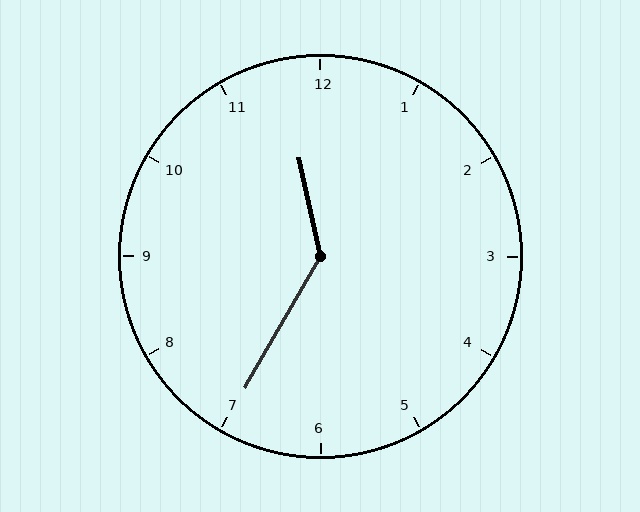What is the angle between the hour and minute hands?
Approximately 138 degrees.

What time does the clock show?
11:35.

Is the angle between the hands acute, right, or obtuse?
It is obtuse.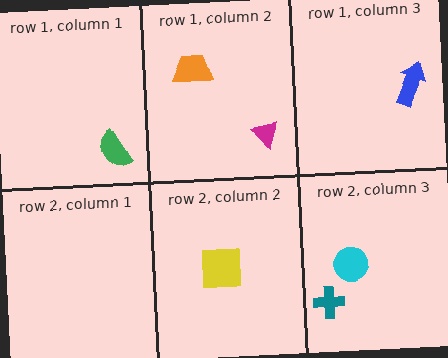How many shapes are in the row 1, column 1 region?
1.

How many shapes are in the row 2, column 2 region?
1.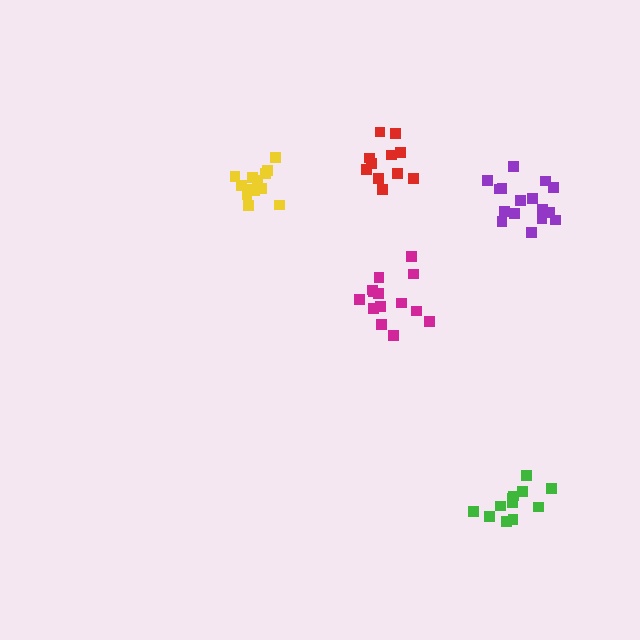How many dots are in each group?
Group 1: 14 dots, Group 2: 12 dots, Group 3: 13 dots, Group 4: 16 dots, Group 5: 11 dots (66 total).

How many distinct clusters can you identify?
There are 5 distinct clusters.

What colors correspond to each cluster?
The clusters are colored: magenta, green, yellow, purple, red.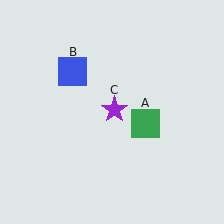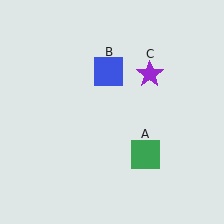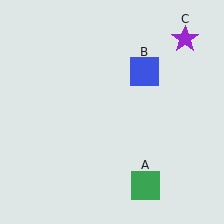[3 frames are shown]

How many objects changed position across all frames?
3 objects changed position: green square (object A), blue square (object B), purple star (object C).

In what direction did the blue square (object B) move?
The blue square (object B) moved right.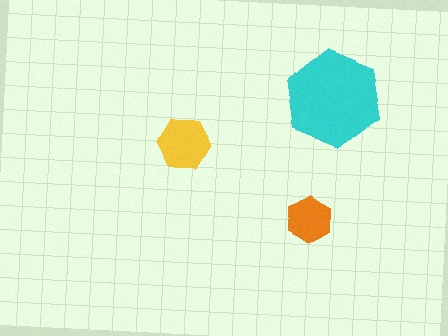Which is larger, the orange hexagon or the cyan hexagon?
The cyan one.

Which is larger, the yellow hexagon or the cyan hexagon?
The cyan one.